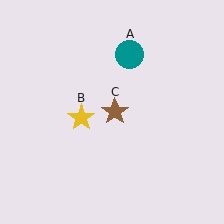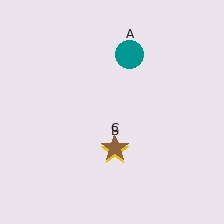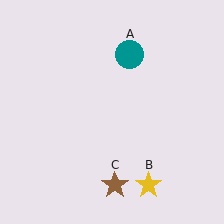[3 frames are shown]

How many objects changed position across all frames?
2 objects changed position: yellow star (object B), brown star (object C).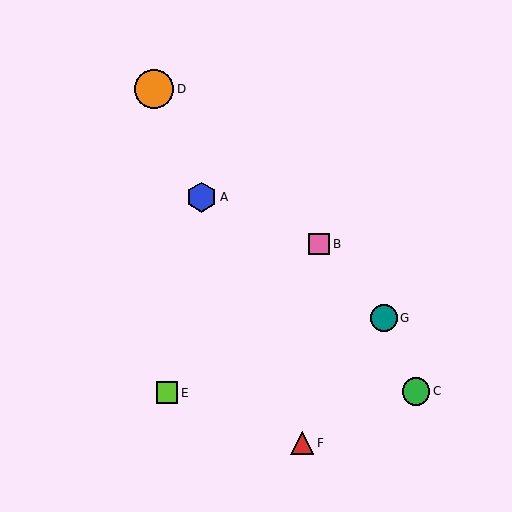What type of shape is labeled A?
Shape A is a blue hexagon.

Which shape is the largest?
The orange circle (labeled D) is the largest.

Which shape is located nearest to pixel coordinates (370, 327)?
The teal circle (labeled G) at (384, 318) is nearest to that location.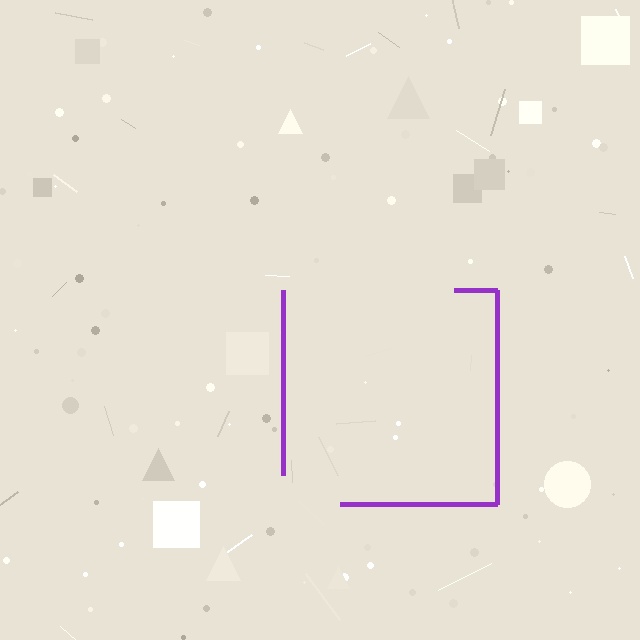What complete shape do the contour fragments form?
The contour fragments form a square.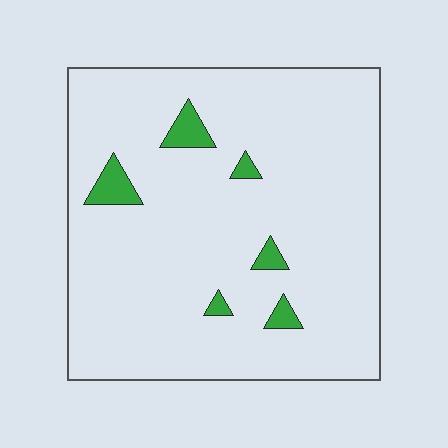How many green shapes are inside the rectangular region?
6.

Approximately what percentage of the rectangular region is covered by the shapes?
Approximately 5%.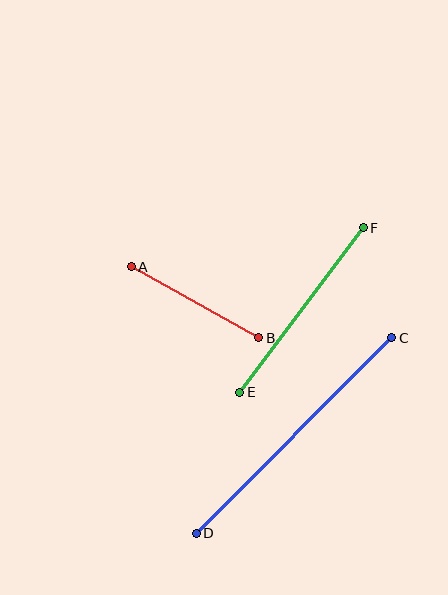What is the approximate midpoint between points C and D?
The midpoint is at approximately (294, 435) pixels.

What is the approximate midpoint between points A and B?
The midpoint is at approximately (195, 302) pixels.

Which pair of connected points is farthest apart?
Points C and D are farthest apart.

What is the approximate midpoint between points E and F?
The midpoint is at approximately (301, 310) pixels.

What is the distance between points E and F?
The distance is approximately 206 pixels.